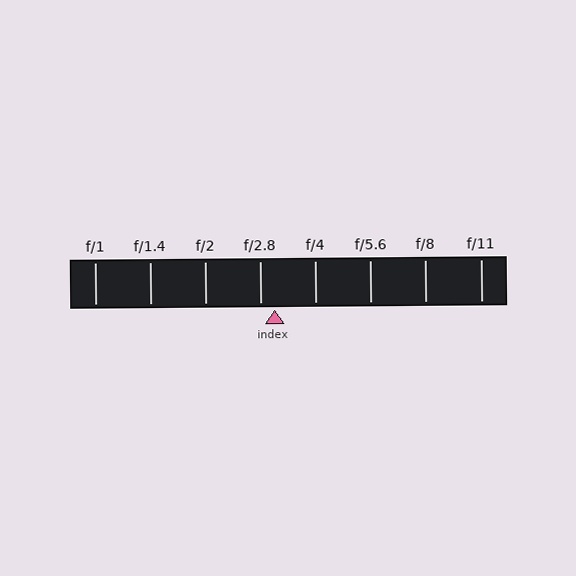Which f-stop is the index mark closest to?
The index mark is closest to f/2.8.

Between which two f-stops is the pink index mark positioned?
The index mark is between f/2.8 and f/4.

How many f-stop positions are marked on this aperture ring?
There are 8 f-stop positions marked.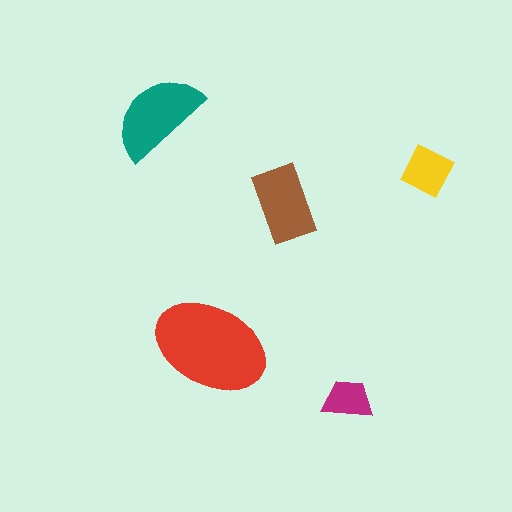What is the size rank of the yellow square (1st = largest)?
4th.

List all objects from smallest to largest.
The magenta trapezoid, the yellow square, the brown rectangle, the teal semicircle, the red ellipse.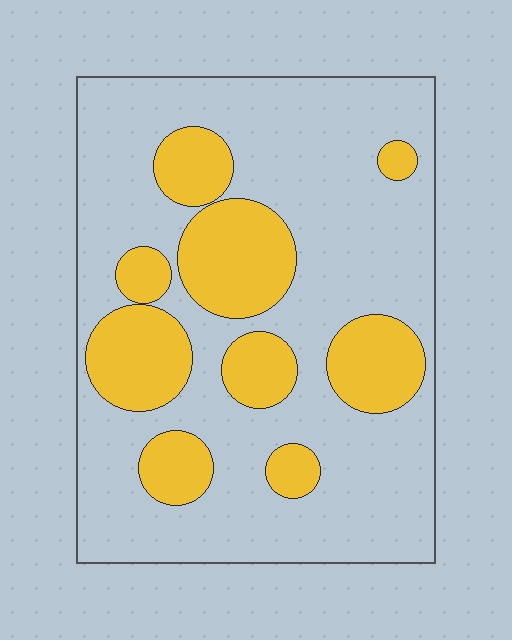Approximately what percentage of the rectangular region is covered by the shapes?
Approximately 30%.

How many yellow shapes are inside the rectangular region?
9.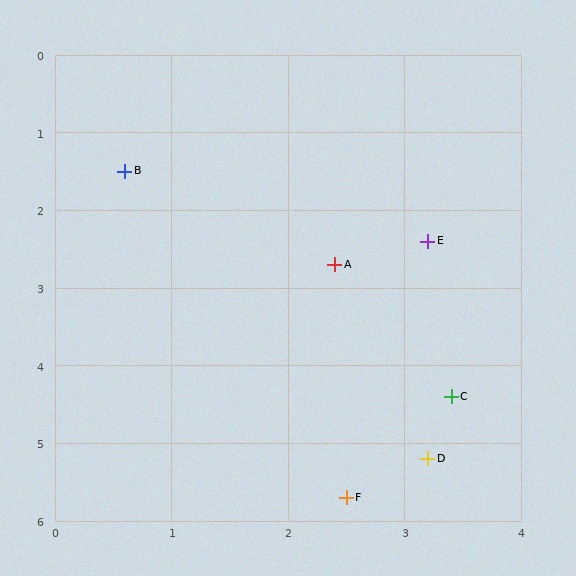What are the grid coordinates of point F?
Point F is at approximately (2.5, 5.7).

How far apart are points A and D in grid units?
Points A and D are about 2.6 grid units apart.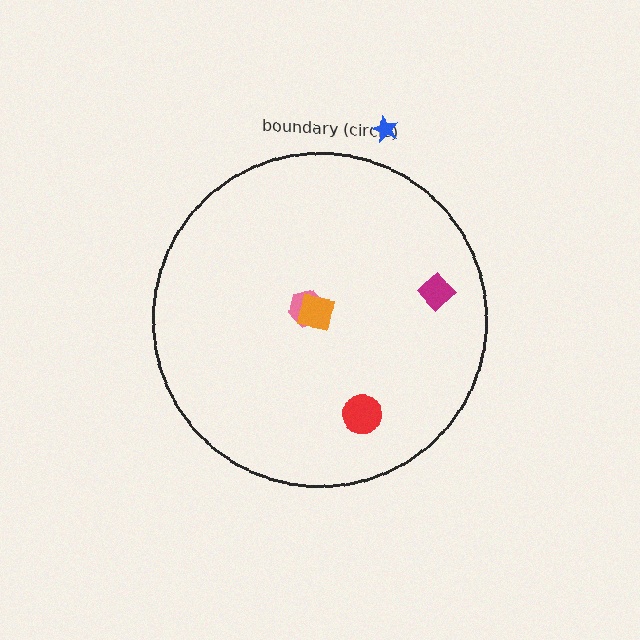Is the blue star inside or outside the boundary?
Outside.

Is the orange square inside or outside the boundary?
Inside.